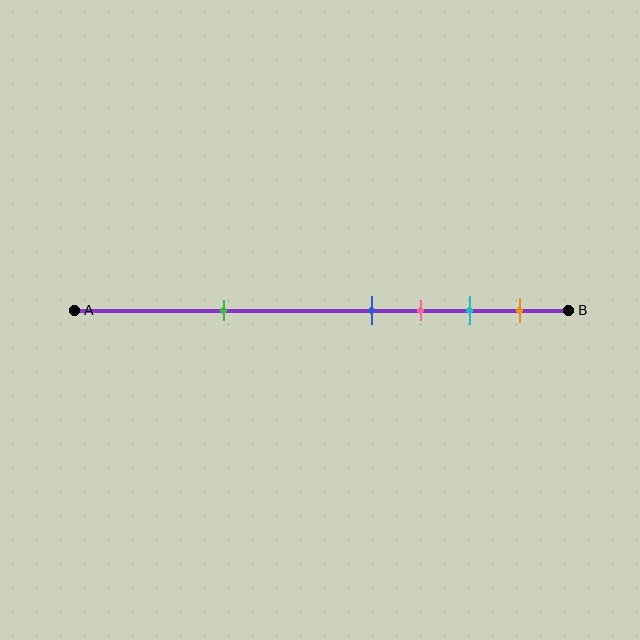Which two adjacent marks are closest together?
The blue and pink marks are the closest adjacent pair.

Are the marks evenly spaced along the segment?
No, the marks are not evenly spaced.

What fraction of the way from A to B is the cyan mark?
The cyan mark is approximately 80% (0.8) of the way from A to B.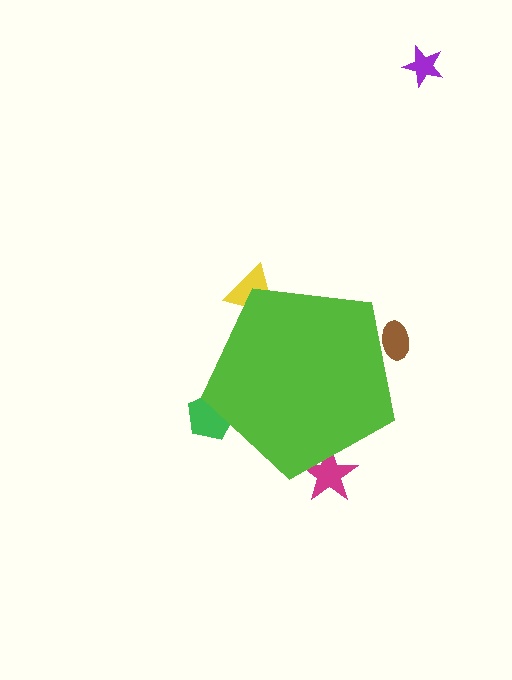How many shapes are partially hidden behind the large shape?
4 shapes are partially hidden.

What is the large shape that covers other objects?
A lime pentagon.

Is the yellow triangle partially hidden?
Yes, the yellow triangle is partially hidden behind the lime pentagon.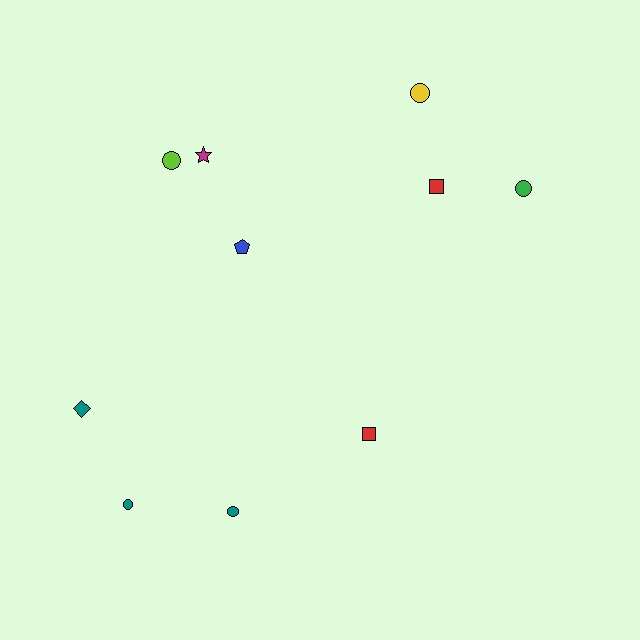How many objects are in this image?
There are 10 objects.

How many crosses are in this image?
There are no crosses.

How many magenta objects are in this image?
There is 1 magenta object.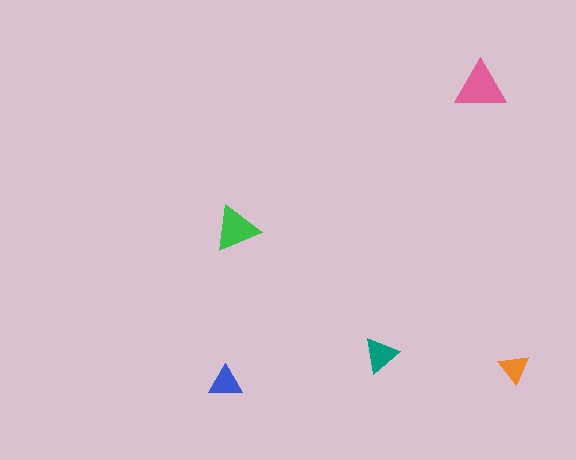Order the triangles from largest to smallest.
the pink one, the green one, the teal one, the blue one, the orange one.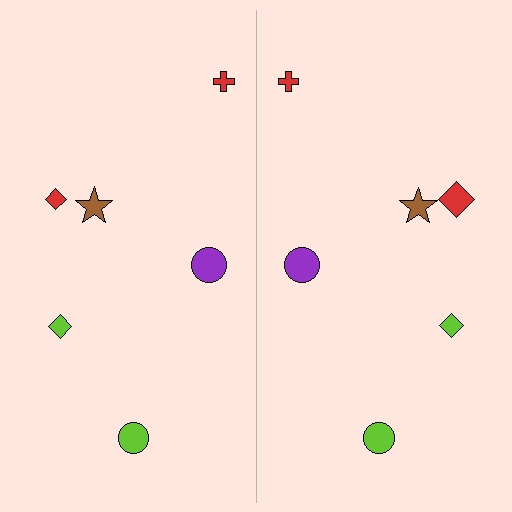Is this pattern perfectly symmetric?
No, the pattern is not perfectly symmetric. The red diamond on the right side has a different size than its mirror counterpart.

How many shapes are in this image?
There are 12 shapes in this image.